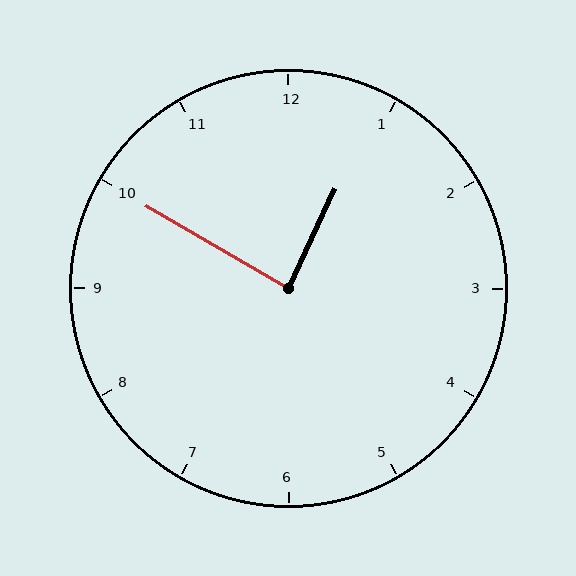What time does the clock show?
12:50.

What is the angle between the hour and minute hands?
Approximately 85 degrees.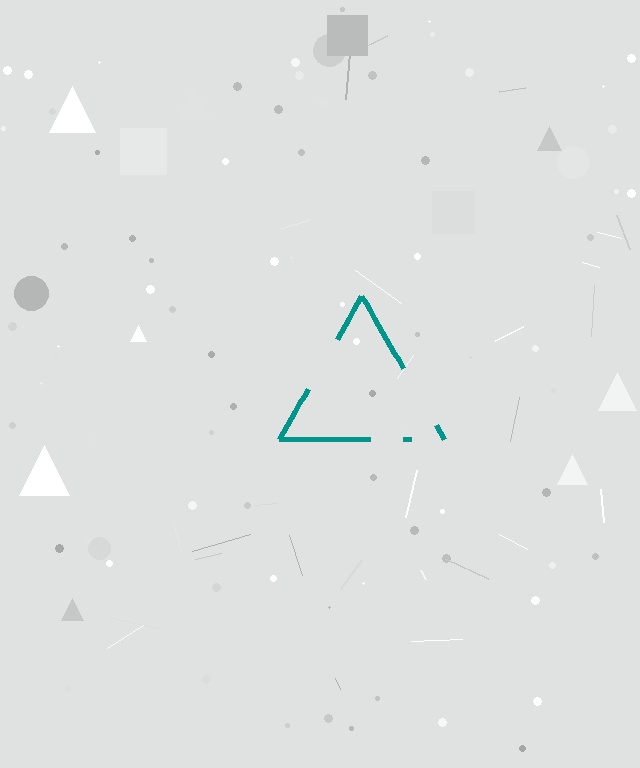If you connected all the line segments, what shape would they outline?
They would outline a triangle.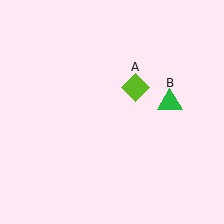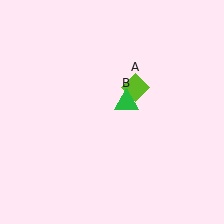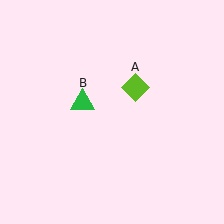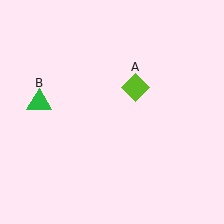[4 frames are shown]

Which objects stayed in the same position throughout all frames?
Lime diamond (object A) remained stationary.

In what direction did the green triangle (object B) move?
The green triangle (object B) moved left.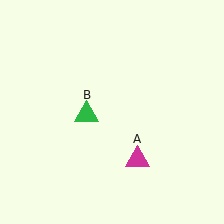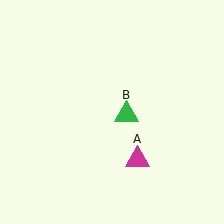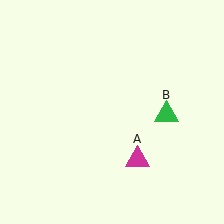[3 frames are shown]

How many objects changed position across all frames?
1 object changed position: green triangle (object B).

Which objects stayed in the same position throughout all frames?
Magenta triangle (object A) remained stationary.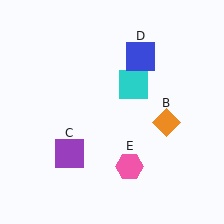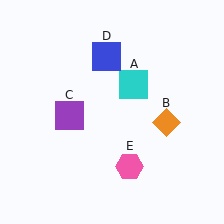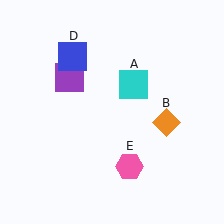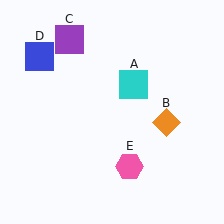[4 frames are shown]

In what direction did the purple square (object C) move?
The purple square (object C) moved up.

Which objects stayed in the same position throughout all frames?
Cyan square (object A) and orange diamond (object B) and pink hexagon (object E) remained stationary.